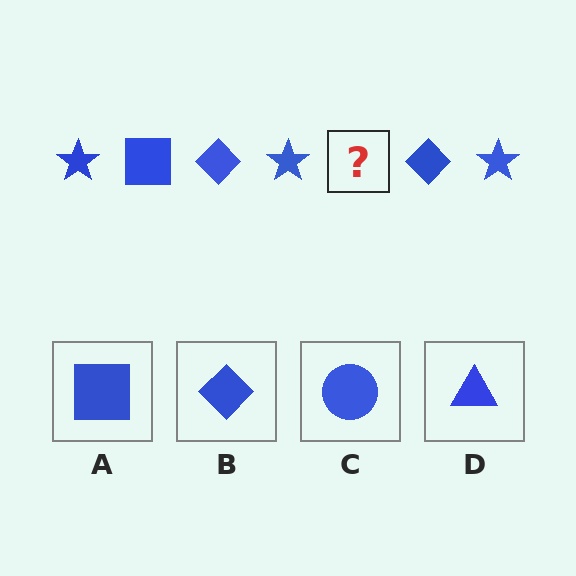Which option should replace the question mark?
Option A.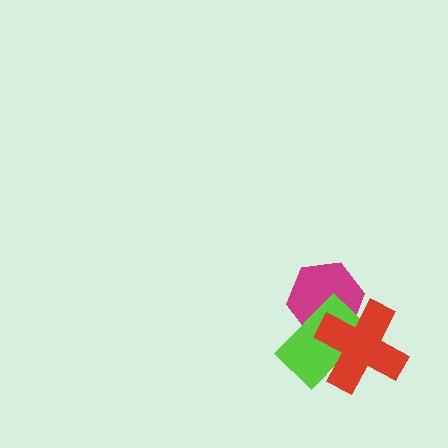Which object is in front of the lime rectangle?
The red cross is in front of the lime rectangle.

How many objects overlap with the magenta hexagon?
2 objects overlap with the magenta hexagon.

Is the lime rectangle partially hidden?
Yes, it is partially covered by another shape.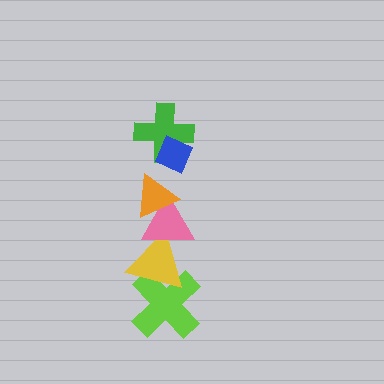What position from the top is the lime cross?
The lime cross is 6th from the top.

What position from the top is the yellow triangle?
The yellow triangle is 5th from the top.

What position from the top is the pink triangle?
The pink triangle is 4th from the top.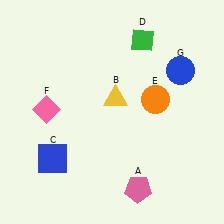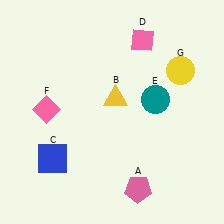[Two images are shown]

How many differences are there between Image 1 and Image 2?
There are 3 differences between the two images.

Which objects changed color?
D changed from green to pink. E changed from orange to teal. G changed from blue to yellow.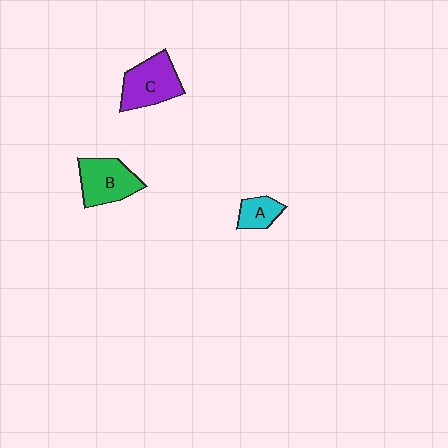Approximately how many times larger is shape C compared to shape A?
Approximately 2.1 times.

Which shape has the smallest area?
Shape A (cyan).